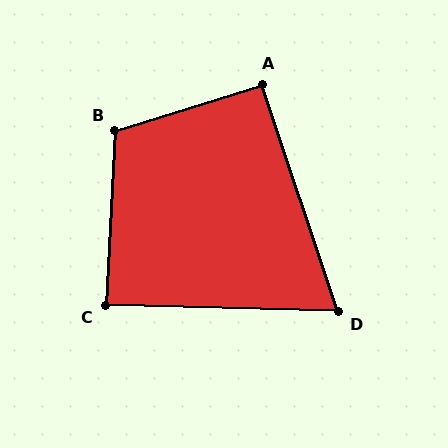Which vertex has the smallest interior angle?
D, at approximately 70 degrees.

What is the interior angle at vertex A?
Approximately 92 degrees (approximately right).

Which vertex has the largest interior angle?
B, at approximately 110 degrees.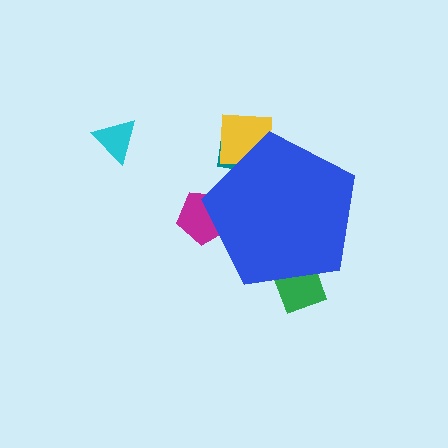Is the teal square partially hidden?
Yes, the teal square is partially hidden behind the blue pentagon.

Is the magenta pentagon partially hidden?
Yes, the magenta pentagon is partially hidden behind the blue pentagon.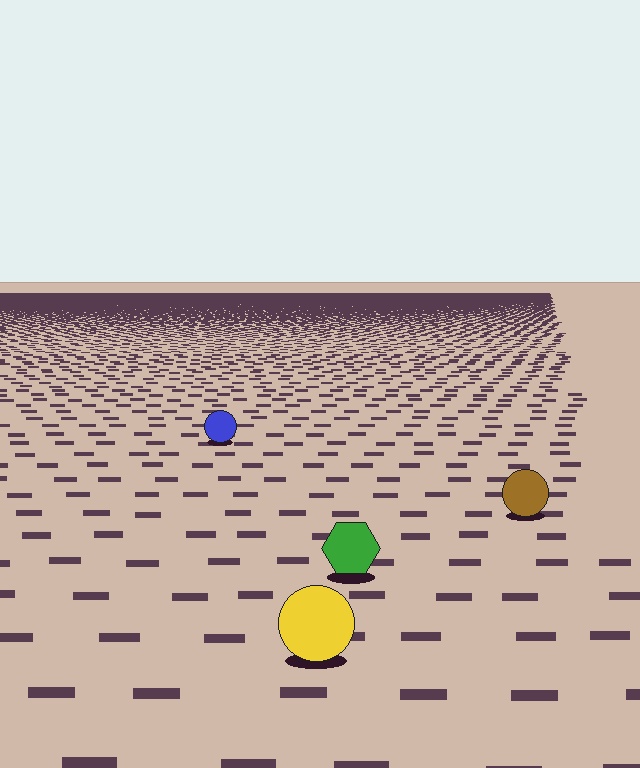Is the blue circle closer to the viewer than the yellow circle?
No. The yellow circle is closer — you can tell from the texture gradient: the ground texture is coarser near it.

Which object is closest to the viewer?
The yellow circle is closest. The texture marks near it are larger and more spread out.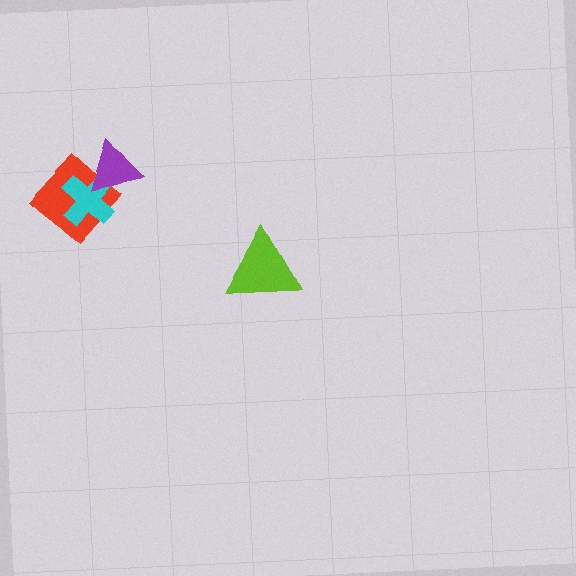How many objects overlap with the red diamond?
2 objects overlap with the red diamond.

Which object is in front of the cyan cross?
The purple triangle is in front of the cyan cross.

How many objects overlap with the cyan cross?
2 objects overlap with the cyan cross.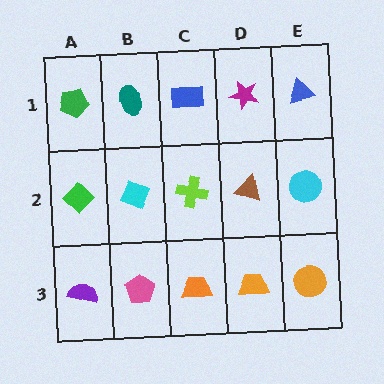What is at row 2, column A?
A green diamond.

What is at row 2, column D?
A brown triangle.